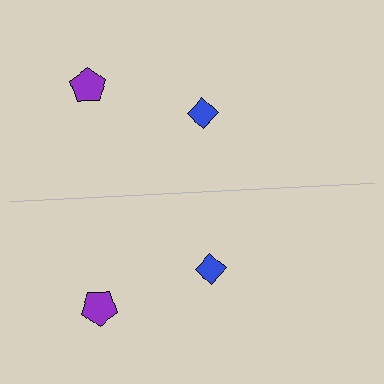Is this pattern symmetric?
Yes, this pattern has bilateral (reflection) symmetry.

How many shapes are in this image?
There are 4 shapes in this image.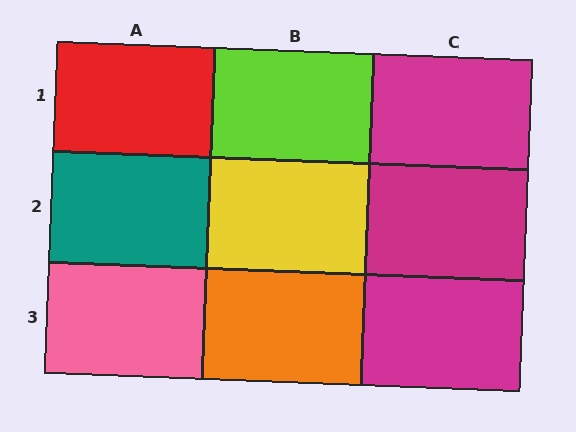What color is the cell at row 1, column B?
Lime.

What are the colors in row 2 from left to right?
Teal, yellow, magenta.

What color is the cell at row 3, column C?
Magenta.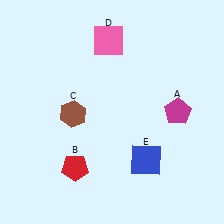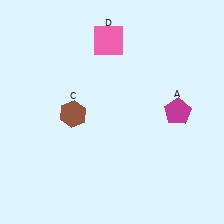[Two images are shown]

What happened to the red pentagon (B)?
The red pentagon (B) was removed in Image 2. It was in the bottom-left area of Image 1.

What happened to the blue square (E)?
The blue square (E) was removed in Image 2. It was in the bottom-right area of Image 1.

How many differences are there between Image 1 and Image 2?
There are 2 differences between the two images.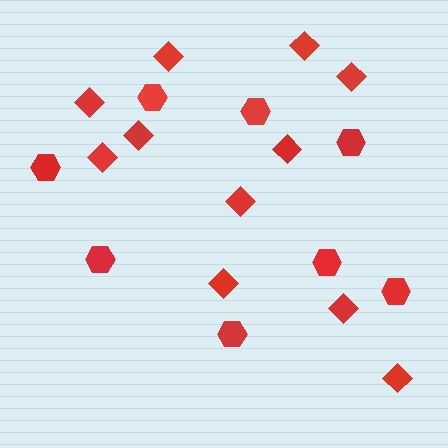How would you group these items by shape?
There are 2 groups: one group of hexagons (8) and one group of diamonds (11).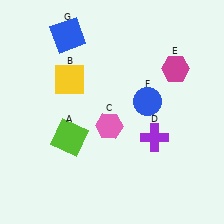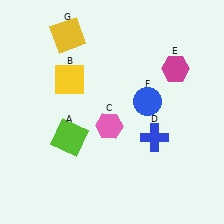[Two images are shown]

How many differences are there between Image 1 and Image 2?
There are 2 differences between the two images.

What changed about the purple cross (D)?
In Image 1, D is purple. In Image 2, it changed to blue.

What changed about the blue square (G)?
In Image 1, G is blue. In Image 2, it changed to yellow.